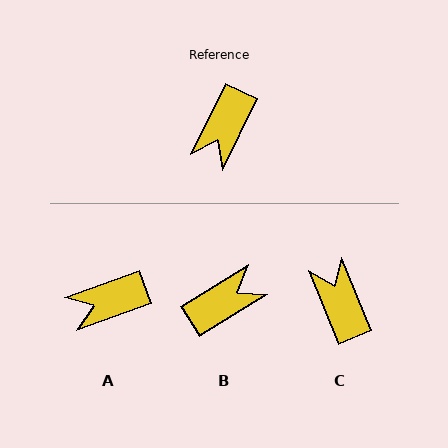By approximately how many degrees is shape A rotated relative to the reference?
Approximately 44 degrees clockwise.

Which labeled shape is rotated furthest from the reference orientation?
B, about 148 degrees away.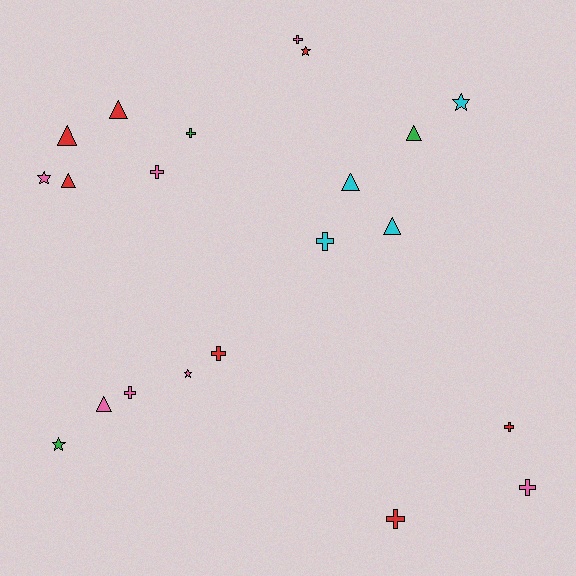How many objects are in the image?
There are 21 objects.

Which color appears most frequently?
Red, with 7 objects.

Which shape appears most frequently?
Cross, with 9 objects.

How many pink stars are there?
There are 2 pink stars.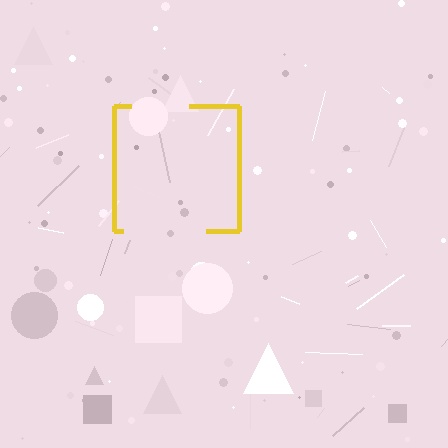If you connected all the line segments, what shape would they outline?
They would outline a square.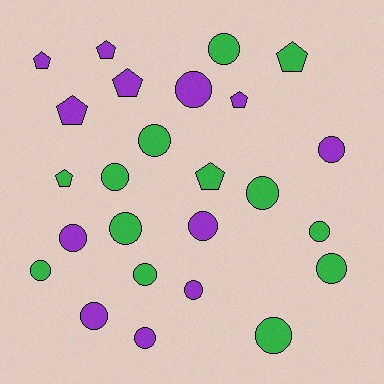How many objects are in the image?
There are 25 objects.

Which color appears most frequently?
Green, with 13 objects.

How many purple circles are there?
There are 7 purple circles.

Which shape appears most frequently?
Circle, with 17 objects.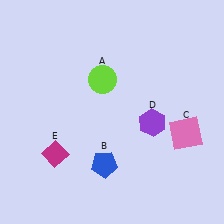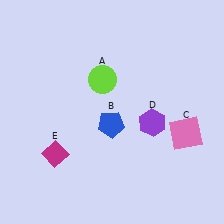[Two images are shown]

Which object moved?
The blue pentagon (B) moved up.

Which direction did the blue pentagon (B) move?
The blue pentagon (B) moved up.